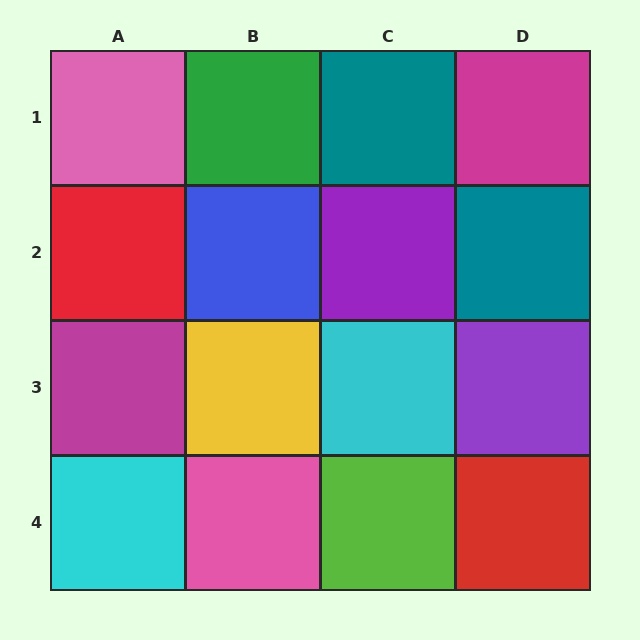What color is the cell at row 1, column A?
Pink.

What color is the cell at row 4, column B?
Pink.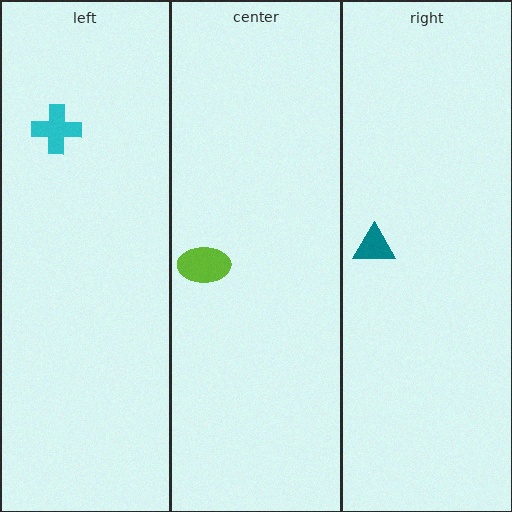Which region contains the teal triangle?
The right region.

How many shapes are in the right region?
1.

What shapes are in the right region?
The teal triangle.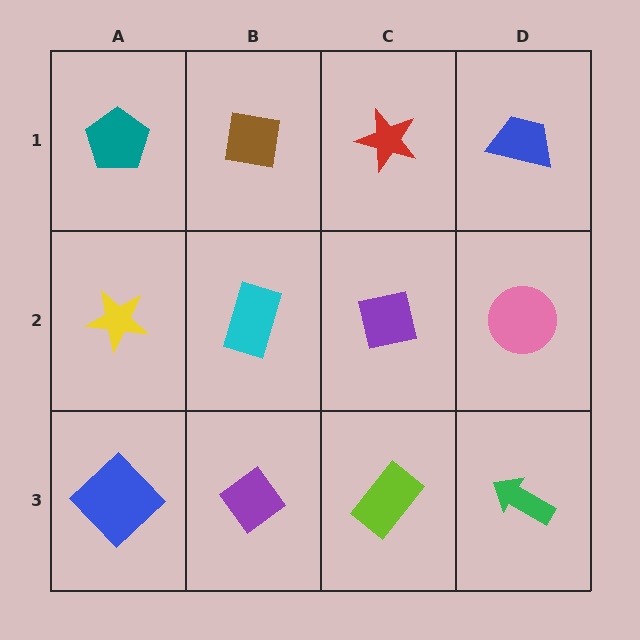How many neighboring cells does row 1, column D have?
2.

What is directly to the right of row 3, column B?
A lime rectangle.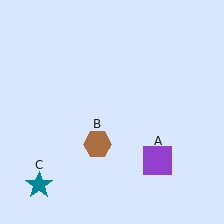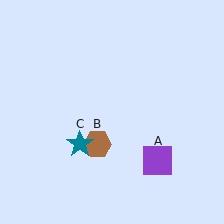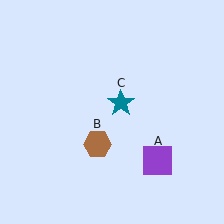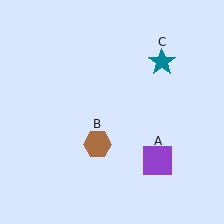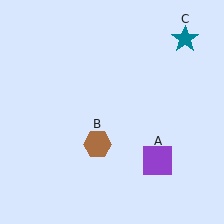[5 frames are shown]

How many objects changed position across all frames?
1 object changed position: teal star (object C).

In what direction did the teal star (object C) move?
The teal star (object C) moved up and to the right.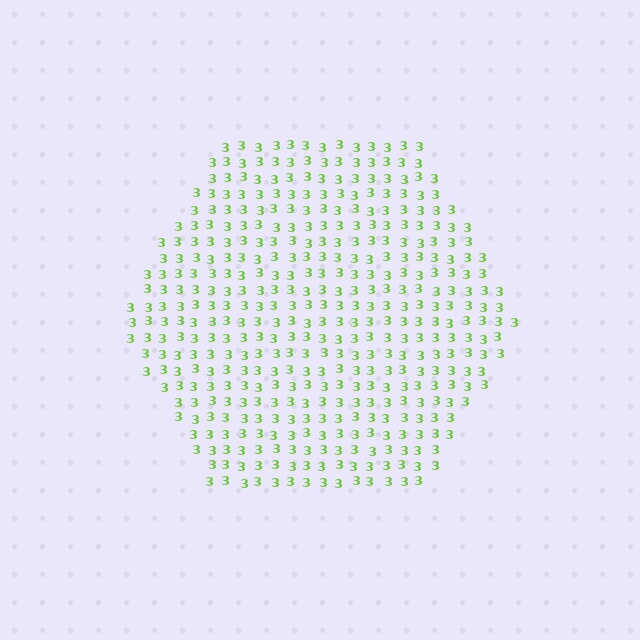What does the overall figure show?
The overall figure shows a hexagon.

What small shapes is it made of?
It is made of small digit 3's.